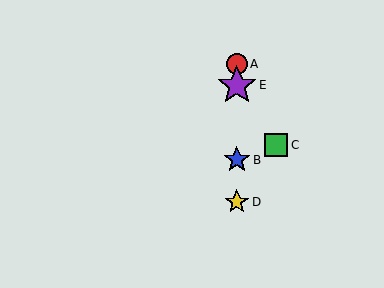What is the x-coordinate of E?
Object E is at x≈237.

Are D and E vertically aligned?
Yes, both are at x≈237.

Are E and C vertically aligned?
No, E is at x≈237 and C is at x≈276.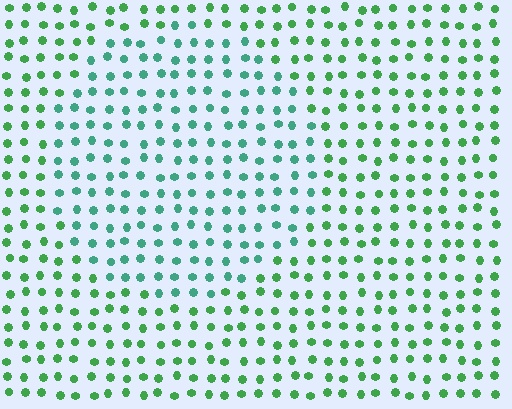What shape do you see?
I see a circle.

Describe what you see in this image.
The image is filled with small green elements in a uniform arrangement. A circle-shaped region is visible where the elements are tinted to a slightly different hue, forming a subtle color boundary.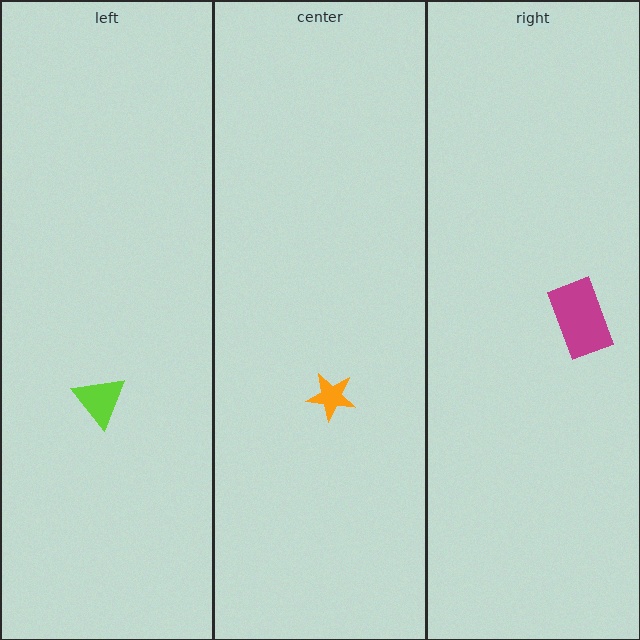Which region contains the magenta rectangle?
The right region.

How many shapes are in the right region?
1.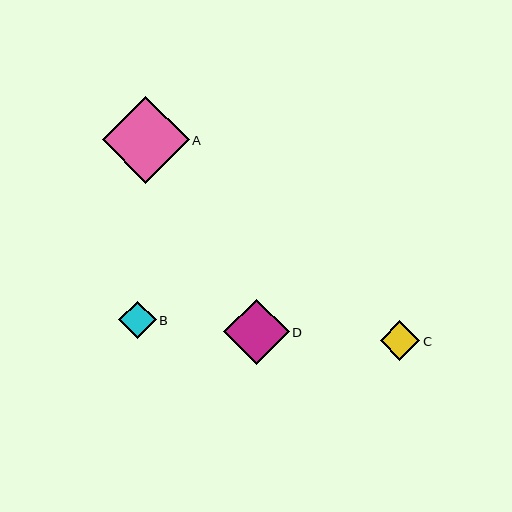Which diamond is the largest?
Diamond A is the largest with a size of approximately 87 pixels.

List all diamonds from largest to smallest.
From largest to smallest: A, D, C, B.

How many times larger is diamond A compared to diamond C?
Diamond A is approximately 2.2 times the size of diamond C.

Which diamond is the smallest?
Diamond B is the smallest with a size of approximately 38 pixels.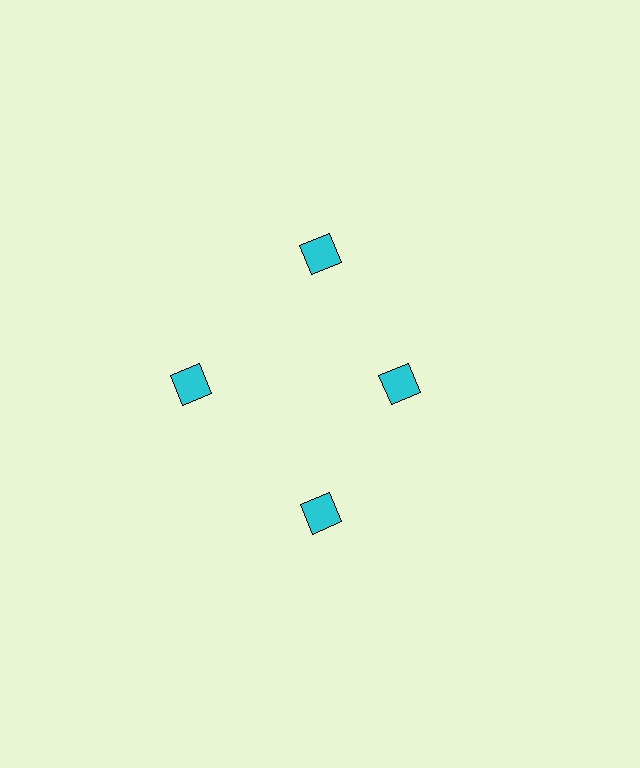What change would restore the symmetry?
The symmetry would be restored by moving it outward, back onto the ring so that all 4 diamonds sit at equal angles and equal distance from the center.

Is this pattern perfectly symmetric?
No. The 4 cyan diamonds are arranged in a ring, but one element near the 3 o'clock position is pulled inward toward the center, breaking the 4-fold rotational symmetry.